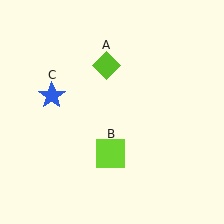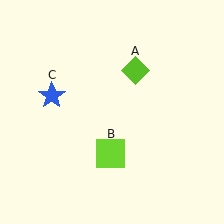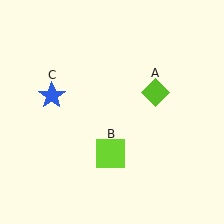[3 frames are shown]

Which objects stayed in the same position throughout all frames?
Lime square (object B) and blue star (object C) remained stationary.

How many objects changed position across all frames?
1 object changed position: lime diamond (object A).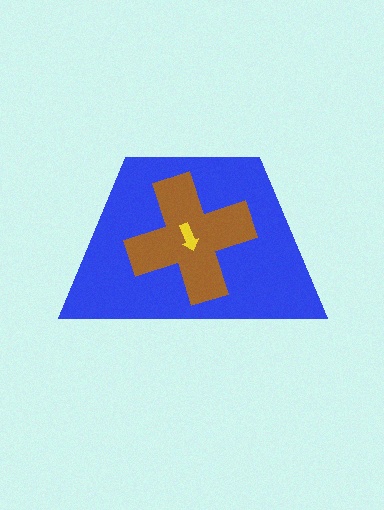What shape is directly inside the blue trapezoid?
The brown cross.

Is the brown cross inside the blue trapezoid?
Yes.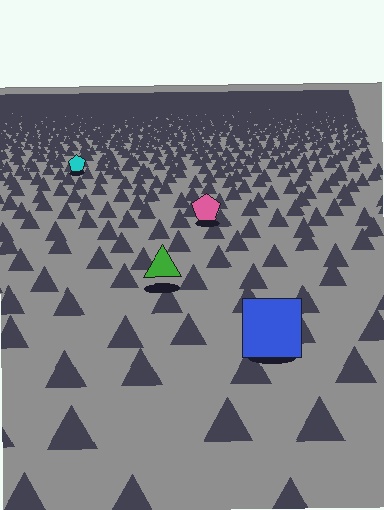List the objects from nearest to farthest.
From nearest to farthest: the blue square, the green triangle, the pink pentagon, the cyan pentagon.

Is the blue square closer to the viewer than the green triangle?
Yes. The blue square is closer — you can tell from the texture gradient: the ground texture is coarser near it.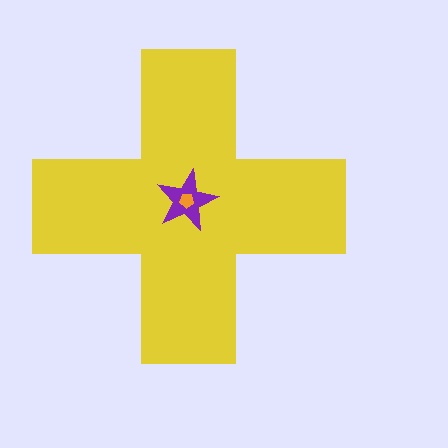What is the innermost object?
The orange pentagon.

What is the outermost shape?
The yellow cross.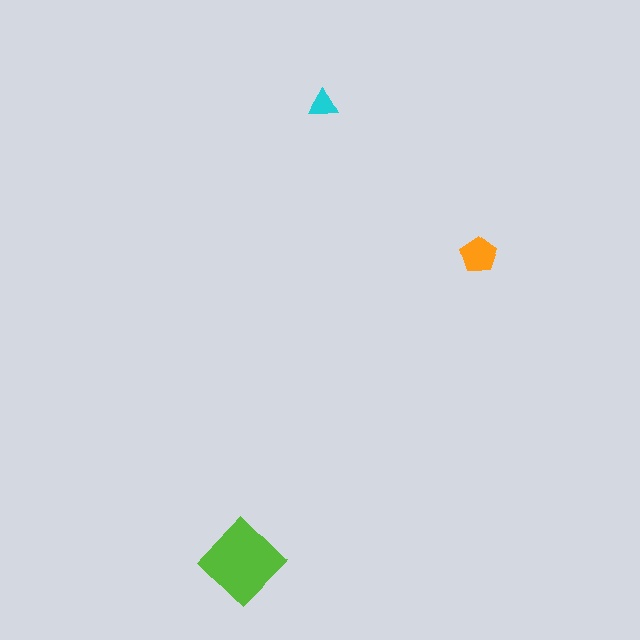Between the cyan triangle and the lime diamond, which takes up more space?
The lime diamond.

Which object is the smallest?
The cyan triangle.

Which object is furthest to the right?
The orange pentagon is rightmost.